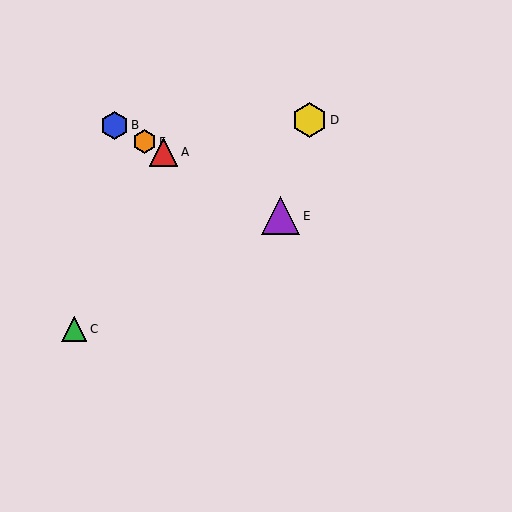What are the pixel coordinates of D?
Object D is at (310, 120).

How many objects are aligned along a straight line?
4 objects (A, B, E, F) are aligned along a straight line.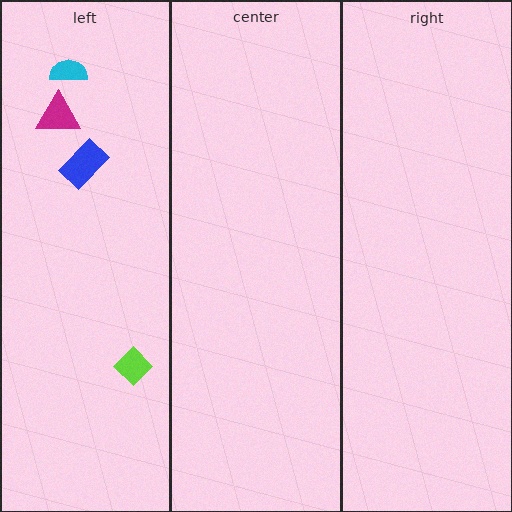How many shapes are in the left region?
4.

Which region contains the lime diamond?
The left region.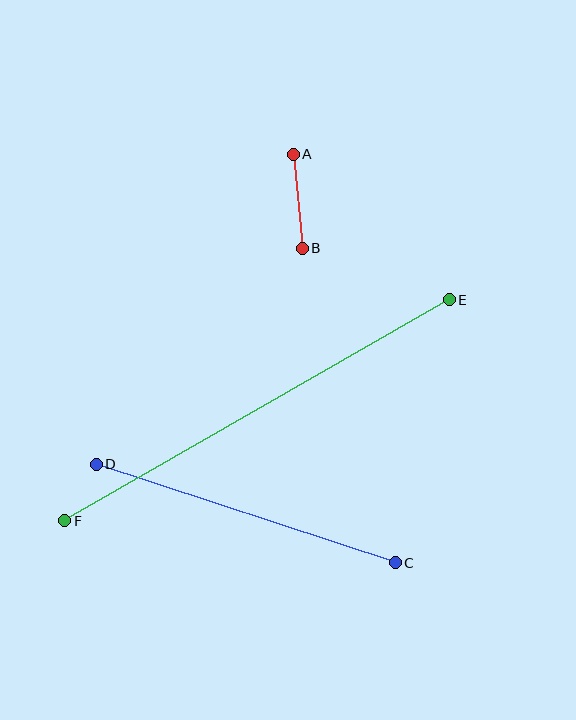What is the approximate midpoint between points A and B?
The midpoint is at approximately (298, 201) pixels.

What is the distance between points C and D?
The distance is approximately 315 pixels.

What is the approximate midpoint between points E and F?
The midpoint is at approximately (257, 410) pixels.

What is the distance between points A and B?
The distance is approximately 94 pixels.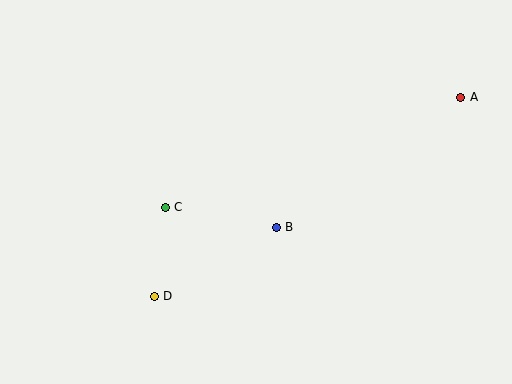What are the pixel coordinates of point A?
Point A is at (461, 97).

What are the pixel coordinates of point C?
Point C is at (165, 207).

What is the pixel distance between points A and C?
The distance between A and C is 315 pixels.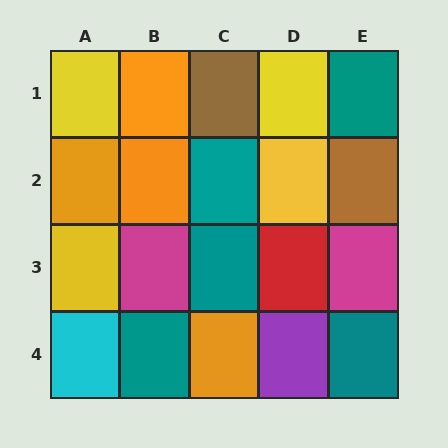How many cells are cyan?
1 cell is cyan.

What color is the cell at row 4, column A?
Cyan.